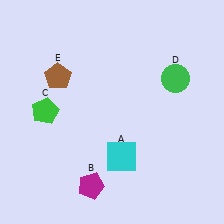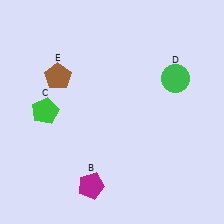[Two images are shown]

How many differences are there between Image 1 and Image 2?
There is 1 difference between the two images.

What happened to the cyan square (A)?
The cyan square (A) was removed in Image 2. It was in the bottom-right area of Image 1.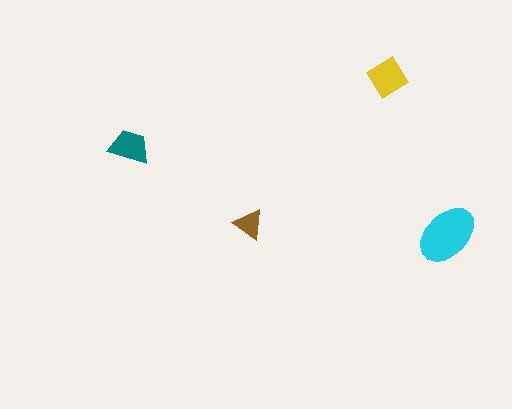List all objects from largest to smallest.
The cyan ellipse, the yellow diamond, the teal trapezoid, the brown triangle.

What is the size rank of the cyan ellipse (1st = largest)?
1st.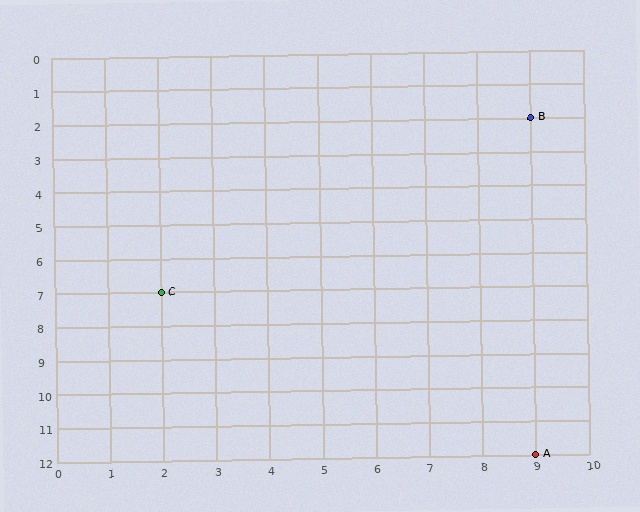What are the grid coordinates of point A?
Point A is at grid coordinates (9, 12).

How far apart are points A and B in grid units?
Points A and B are 10 rows apart.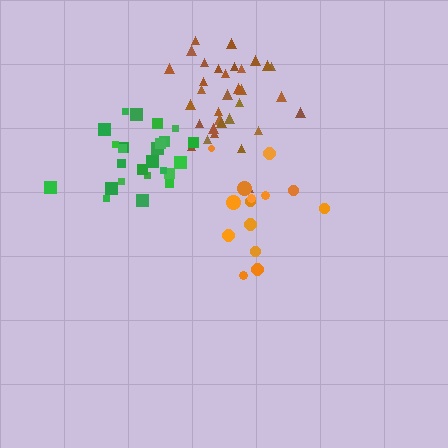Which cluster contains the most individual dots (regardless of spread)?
Brown (33).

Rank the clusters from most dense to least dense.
green, brown, orange.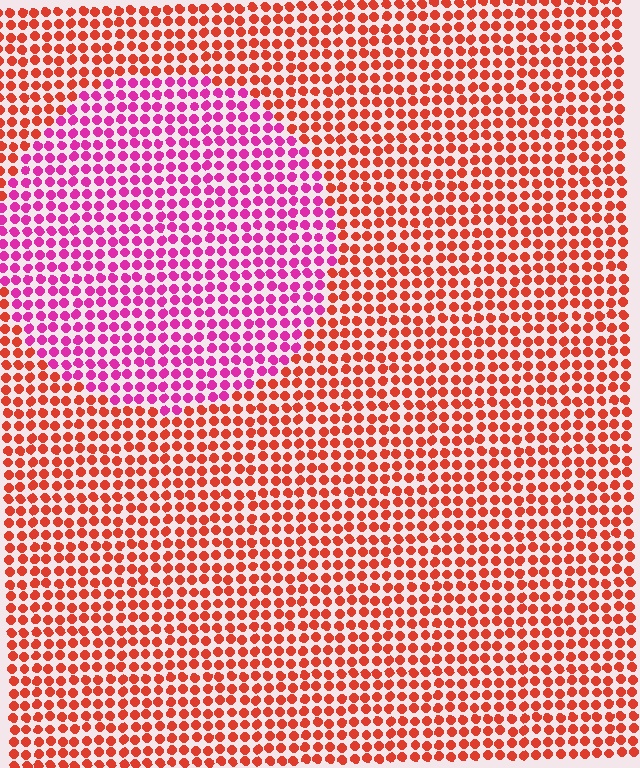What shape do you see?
I see a circle.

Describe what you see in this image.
The image is filled with small red elements in a uniform arrangement. A circle-shaped region is visible where the elements are tinted to a slightly different hue, forming a subtle color boundary.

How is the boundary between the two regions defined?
The boundary is defined purely by a slight shift in hue (about 48 degrees). Spacing, size, and orientation are identical on both sides.